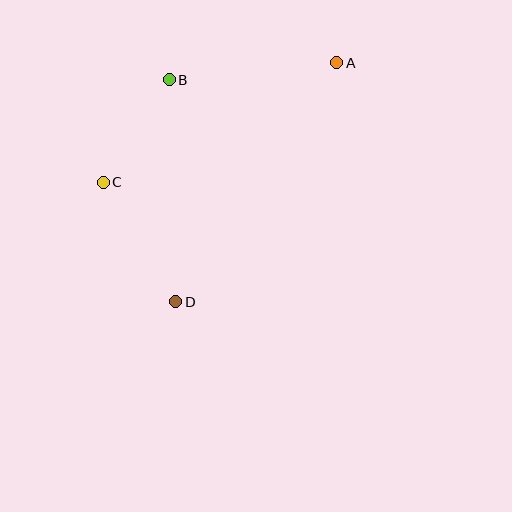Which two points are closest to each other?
Points B and C are closest to each other.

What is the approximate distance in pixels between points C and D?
The distance between C and D is approximately 140 pixels.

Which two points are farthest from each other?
Points A and D are farthest from each other.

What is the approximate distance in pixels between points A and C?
The distance between A and C is approximately 262 pixels.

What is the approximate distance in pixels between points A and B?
The distance between A and B is approximately 168 pixels.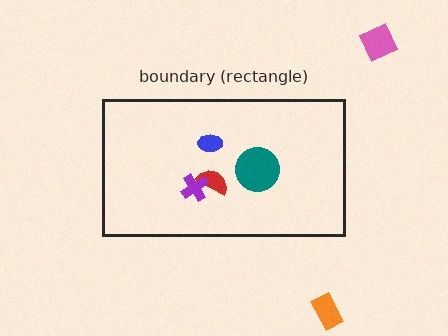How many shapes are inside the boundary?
4 inside, 2 outside.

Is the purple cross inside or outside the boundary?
Inside.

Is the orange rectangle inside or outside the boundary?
Outside.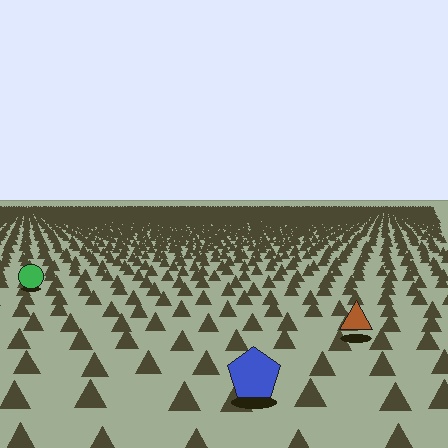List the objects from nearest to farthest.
From nearest to farthest: the blue pentagon, the brown triangle, the green circle.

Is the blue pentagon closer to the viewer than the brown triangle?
Yes. The blue pentagon is closer — you can tell from the texture gradient: the ground texture is coarser near it.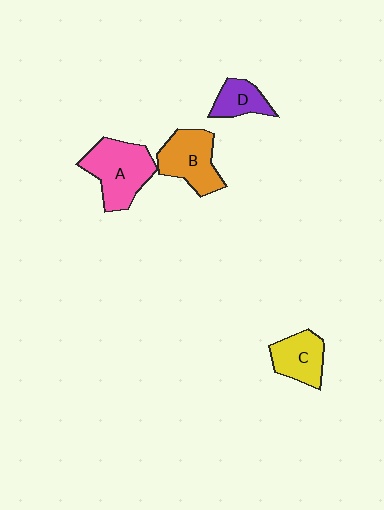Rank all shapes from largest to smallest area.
From largest to smallest: A (pink), B (orange), C (yellow), D (purple).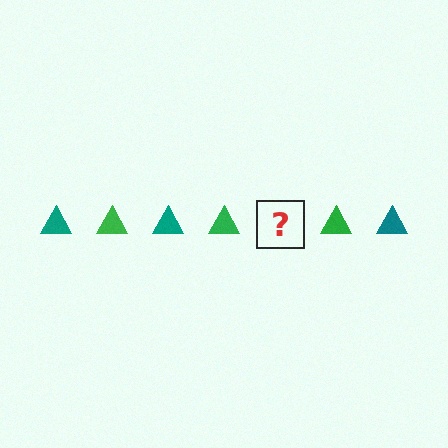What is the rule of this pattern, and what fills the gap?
The rule is that the pattern cycles through teal, green triangles. The gap should be filled with a teal triangle.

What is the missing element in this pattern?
The missing element is a teal triangle.